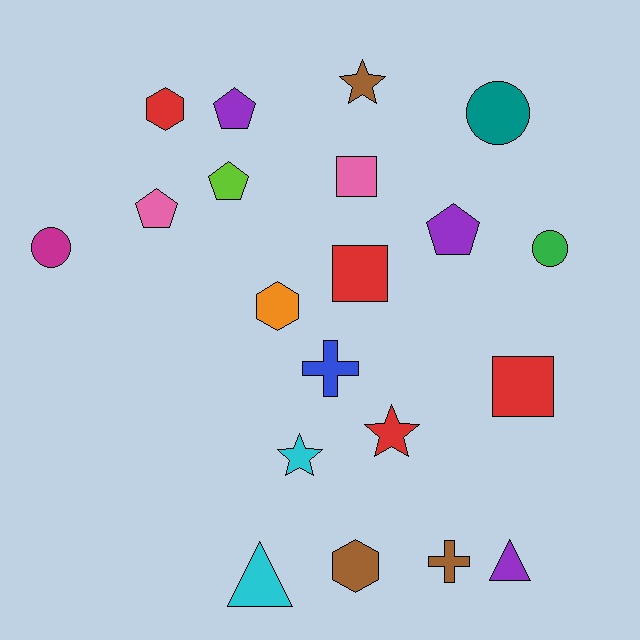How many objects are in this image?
There are 20 objects.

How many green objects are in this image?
There is 1 green object.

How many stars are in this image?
There are 3 stars.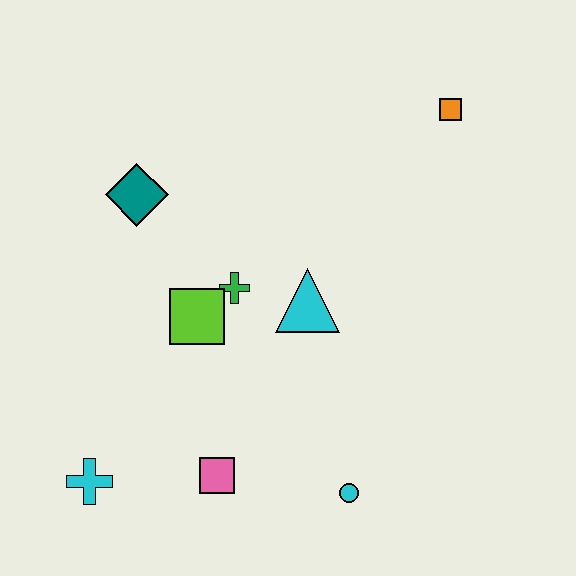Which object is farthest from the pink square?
The orange square is farthest from the pink square.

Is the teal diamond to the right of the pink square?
No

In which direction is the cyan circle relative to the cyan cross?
The cyan circle is to the right of the cyan cross.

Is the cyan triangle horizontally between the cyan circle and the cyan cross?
Yes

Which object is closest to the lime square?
The green cross is closest to the lime square.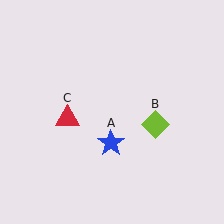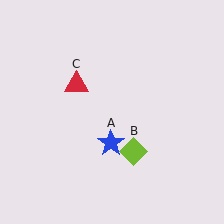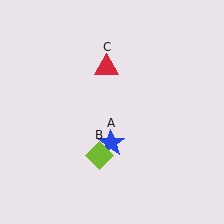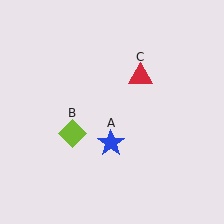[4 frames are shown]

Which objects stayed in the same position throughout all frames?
Blue star (object A) remained stationary.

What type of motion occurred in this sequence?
The lime diamond (object B), red triangle (object C) rotated clockwise around the center of the scene.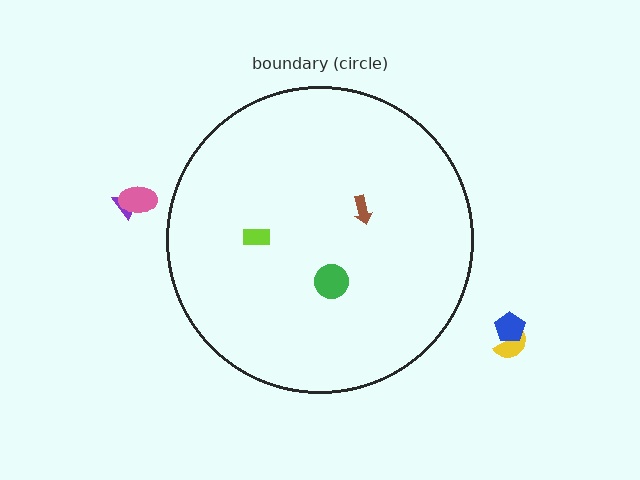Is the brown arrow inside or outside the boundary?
Inside.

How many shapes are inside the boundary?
3 inside, 4 outside.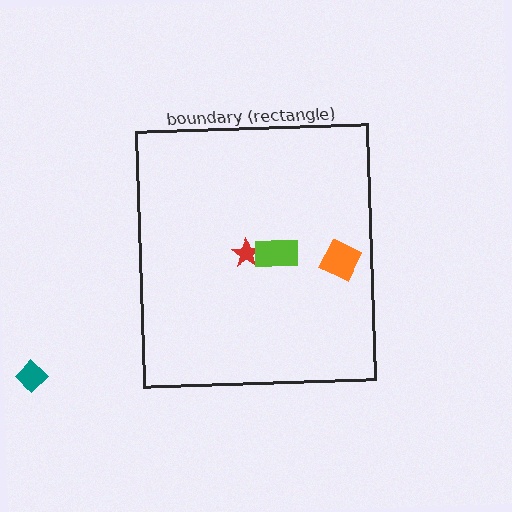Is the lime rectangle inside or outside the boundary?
Inside.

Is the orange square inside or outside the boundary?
Inside.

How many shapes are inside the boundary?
3 inside, 1 outside.